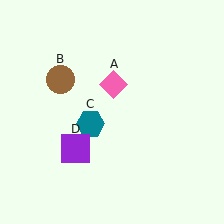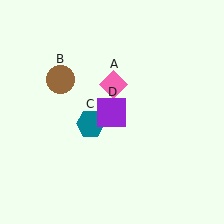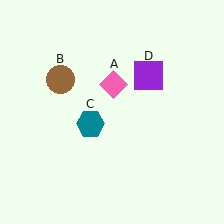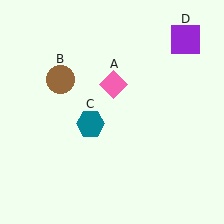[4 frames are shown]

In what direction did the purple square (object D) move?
The purple square (object D) moved up and to the right.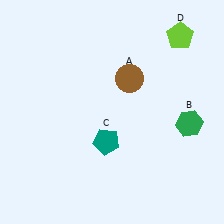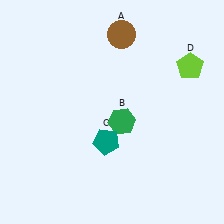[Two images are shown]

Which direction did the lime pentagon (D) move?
The lime pentagon (D) moved down.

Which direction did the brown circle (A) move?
The brown circle (A) moved up.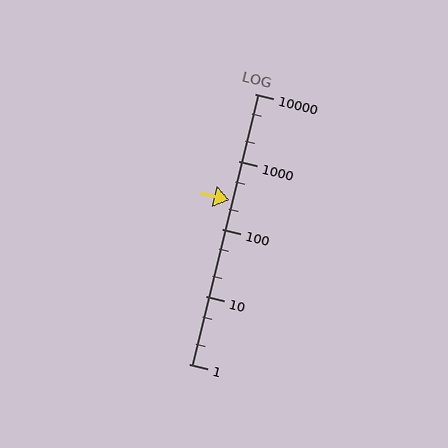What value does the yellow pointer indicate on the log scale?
The pointer indicates approximately 270.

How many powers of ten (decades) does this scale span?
The scale spans 4 decades, from 1 to 10000.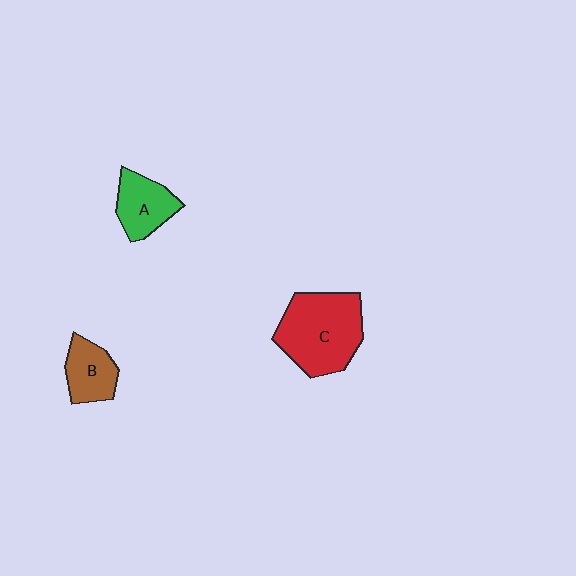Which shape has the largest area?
Shape C (red).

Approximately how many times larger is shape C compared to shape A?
Approximately 1.9 times.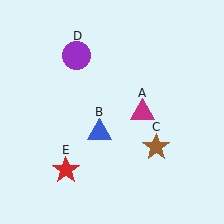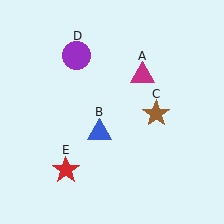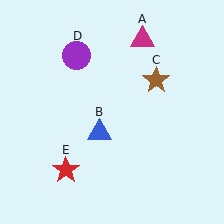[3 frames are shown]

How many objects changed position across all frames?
2 objects changed position: magenta triangle (object A), brown star (object C).